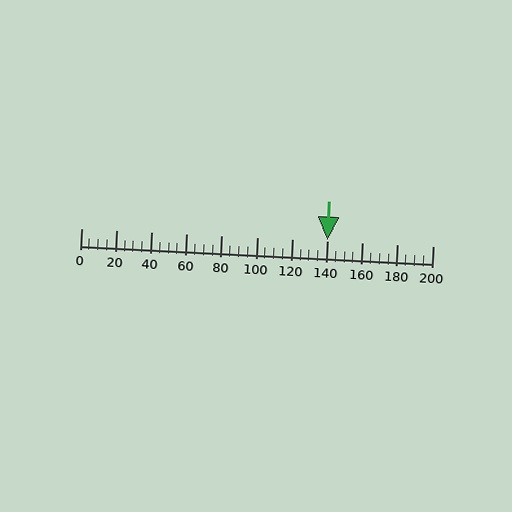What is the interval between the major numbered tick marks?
The major tick marks are spaced 20 units apart.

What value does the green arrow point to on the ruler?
The green arrow points to approximately 140.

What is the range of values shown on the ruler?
The ruler shows values from 0 to 200.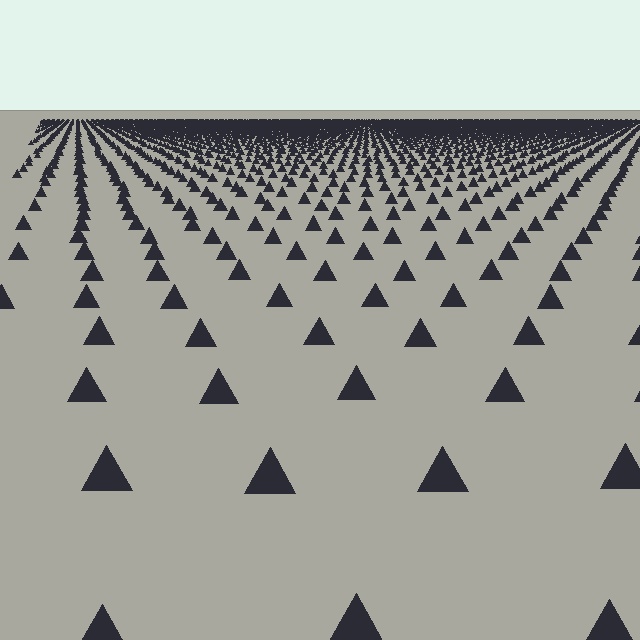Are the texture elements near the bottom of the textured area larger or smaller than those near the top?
Larger. Near the bottom, elements are closer to the viewer and appear at a bigger on-screen size.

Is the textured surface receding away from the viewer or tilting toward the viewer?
The surface is receding away from the viewer. Texture elements get smaller and denser toward the top.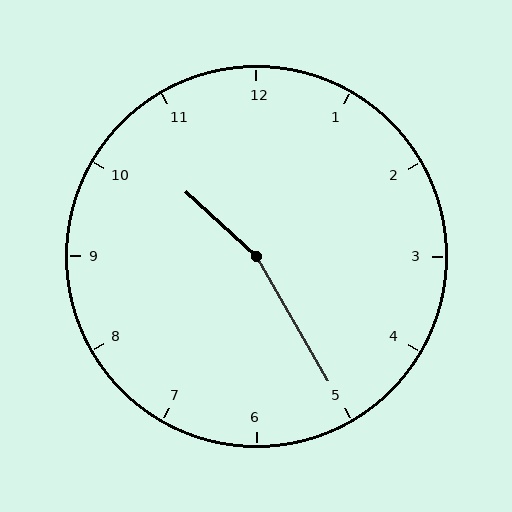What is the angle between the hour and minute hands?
Approximately 162 degrees.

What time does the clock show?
10:25.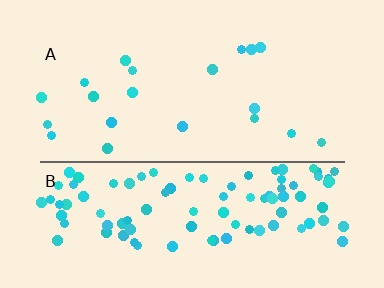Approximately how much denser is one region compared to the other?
Approximately 5.2× — region B over region A.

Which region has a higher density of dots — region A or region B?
B (the bottom).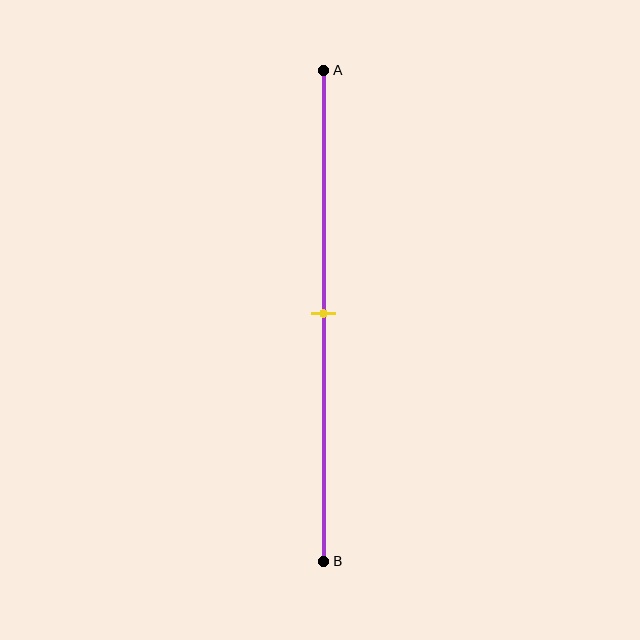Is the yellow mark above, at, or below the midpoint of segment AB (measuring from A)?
The yellow mark is approximately at the midpoint of segment AB.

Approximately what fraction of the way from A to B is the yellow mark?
The yellow mark is approximately 50% of the way from A to B.